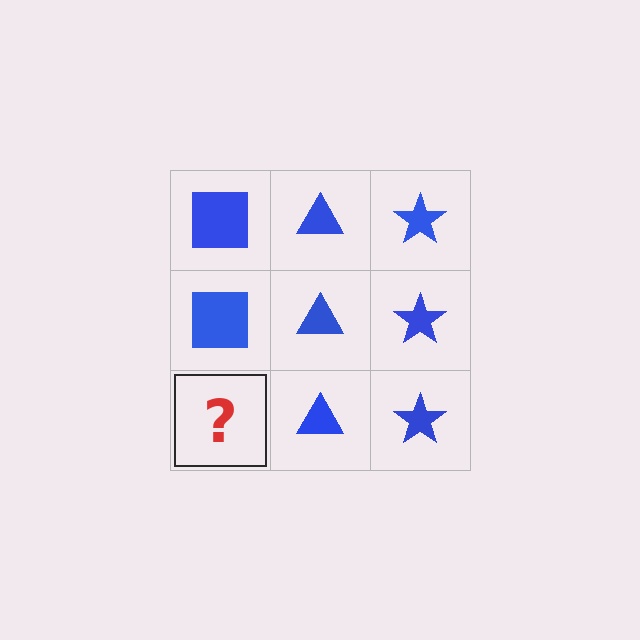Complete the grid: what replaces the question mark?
The question mark should be replaced with a blue square.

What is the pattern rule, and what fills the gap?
The rule is that each column has a consistent shape. The gap should be filled with a blue square.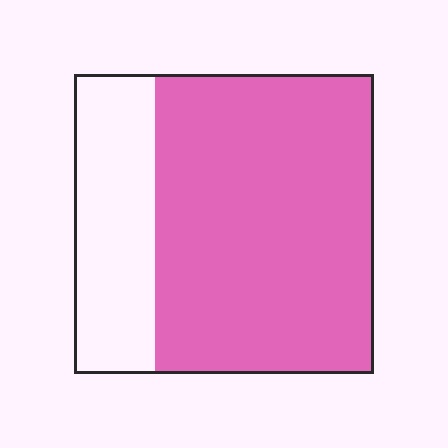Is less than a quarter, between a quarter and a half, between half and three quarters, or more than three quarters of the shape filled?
Between half and three quarters.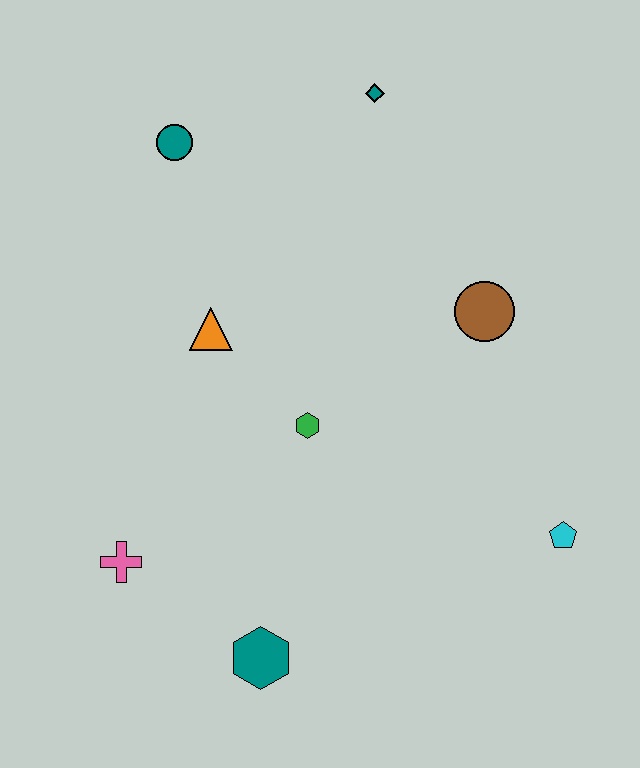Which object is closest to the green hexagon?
The orange triangle is closest to the green hexagon.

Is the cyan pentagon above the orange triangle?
No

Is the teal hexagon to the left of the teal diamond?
Yes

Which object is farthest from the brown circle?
The pink cross is farthest from the brown circle.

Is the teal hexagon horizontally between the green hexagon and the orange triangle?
Yes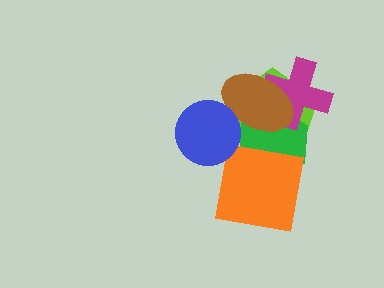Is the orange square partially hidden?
No, no other shape covers it.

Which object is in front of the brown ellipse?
The blue circle is in front of the brown ellipse.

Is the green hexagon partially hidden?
Yes, it is partially covered by another shape.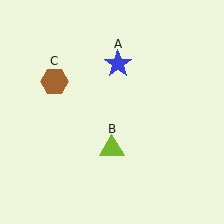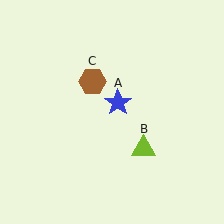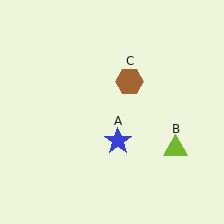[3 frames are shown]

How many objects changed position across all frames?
3 objects changed position: blue star (object A), lime triangle (object B), brown hexagon (object C).